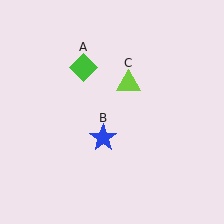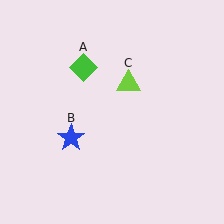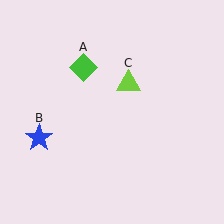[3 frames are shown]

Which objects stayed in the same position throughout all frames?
Green diamond (object A) and lime triangle (object C) remained stationary.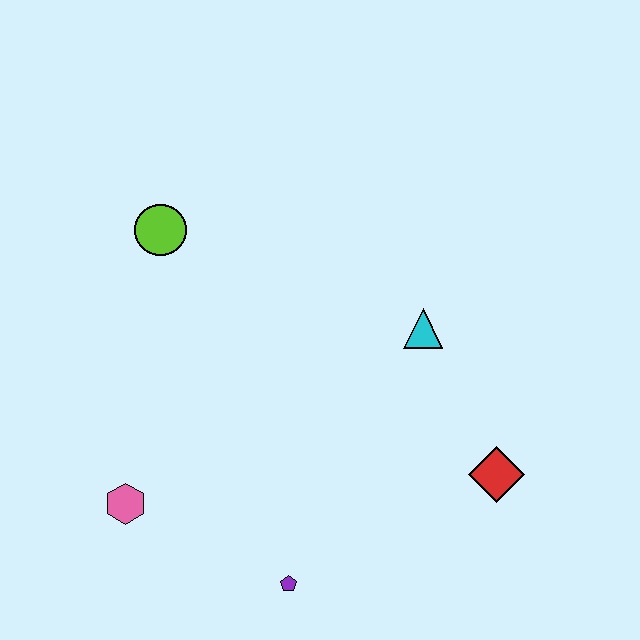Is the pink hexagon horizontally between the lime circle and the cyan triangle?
No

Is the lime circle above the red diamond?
Yes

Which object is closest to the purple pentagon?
The pink hexagon is closest to the purple pentagon.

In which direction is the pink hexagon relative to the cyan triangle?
The pink hexagon is to the left of the cyan triangle.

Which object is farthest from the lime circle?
The red diamond is farthest from the lime circle.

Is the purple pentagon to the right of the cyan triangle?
No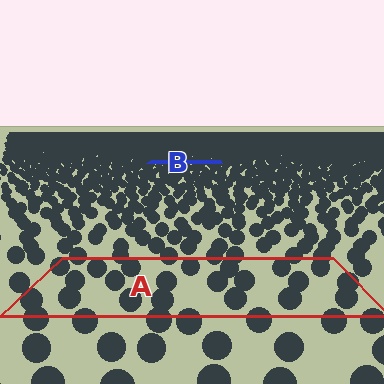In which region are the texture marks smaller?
The texture marks are smaller in region B, because it is farther away.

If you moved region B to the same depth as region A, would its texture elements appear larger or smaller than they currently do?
They would appear larger. At a closer depth, the same texture elements are projected at a bigger on-screen size.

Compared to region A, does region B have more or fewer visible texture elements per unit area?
Region B has more texture elements per unit area — they are packed more densely because it is farther away.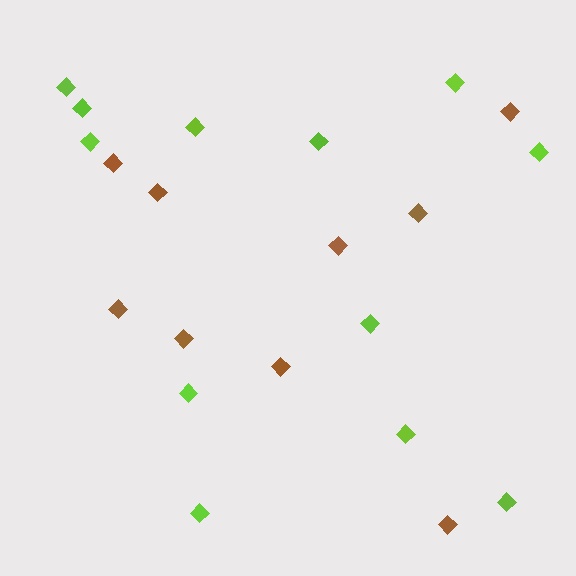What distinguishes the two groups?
There are 2 groups: one group of lime diamonds (12) and one group of brown diamonds (9).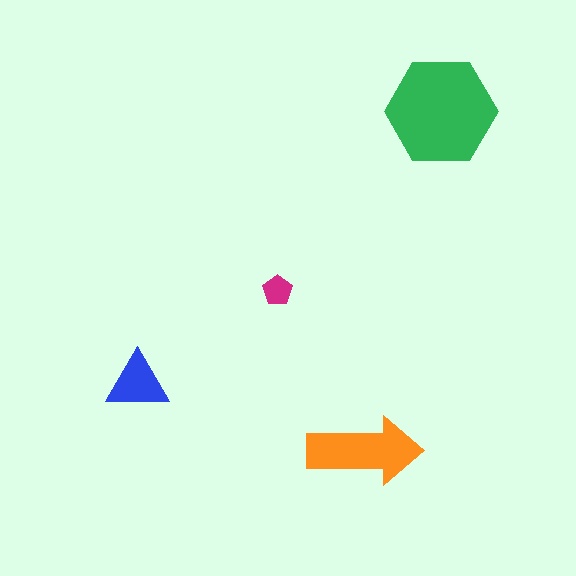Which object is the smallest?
The magenta pentagon.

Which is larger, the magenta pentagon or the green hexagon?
The green hexagon.